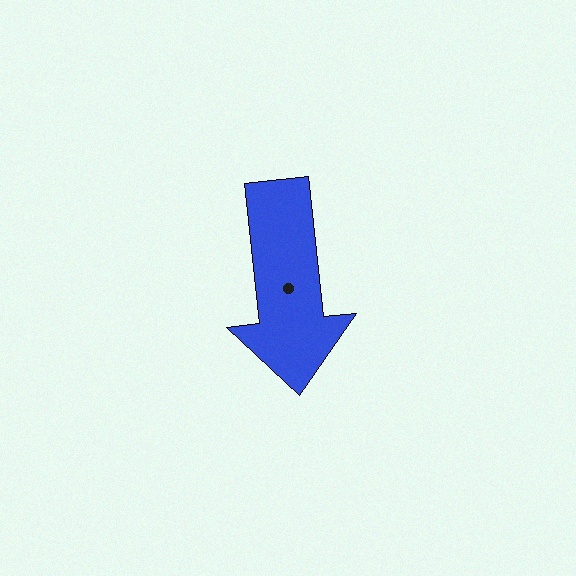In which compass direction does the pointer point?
South.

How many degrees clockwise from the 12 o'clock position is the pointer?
Approximately 174 degrees.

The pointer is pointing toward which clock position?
Roughly 6 o'clock.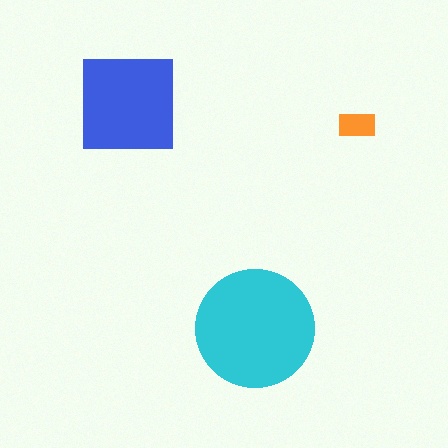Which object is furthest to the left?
The blue square is leftmost.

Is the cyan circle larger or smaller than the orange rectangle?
Larger.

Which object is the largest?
The cyan circle.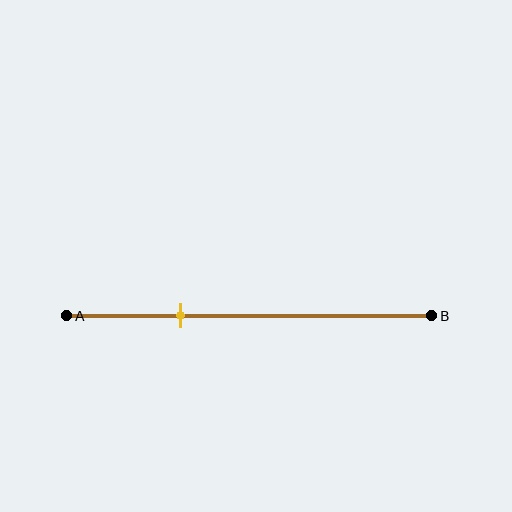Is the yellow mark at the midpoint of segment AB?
No, the mark is at about 30% from A, not at the 50% midpoint.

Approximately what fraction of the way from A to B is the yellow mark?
The yellow mark is approximately 30% of the way from A to B.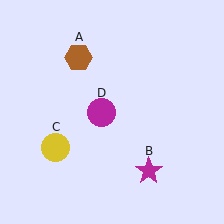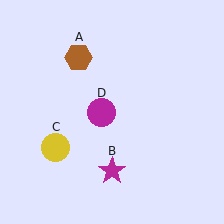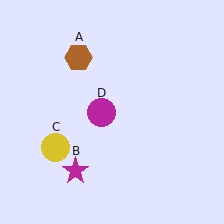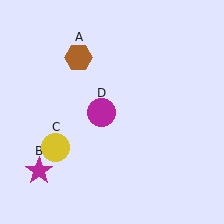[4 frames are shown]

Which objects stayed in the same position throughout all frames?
Brown hexagon (object A) and yellow circle (object C) and magenta circle (object D) remained stationary.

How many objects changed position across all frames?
1 object changed position: magenta star (object B).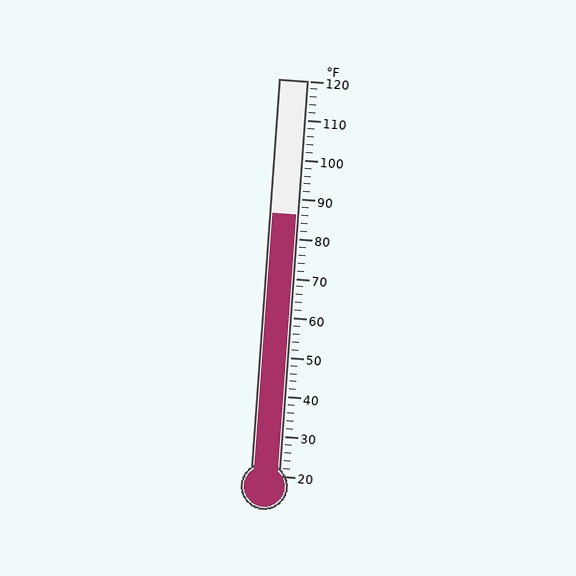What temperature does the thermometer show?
The thermometer shows approximately 86°F.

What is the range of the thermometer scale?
The thermometer scale ranges from 20°F to 120°F.